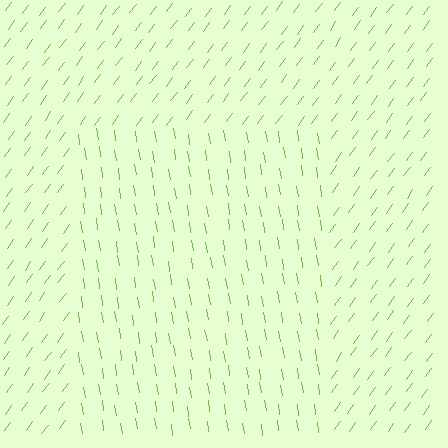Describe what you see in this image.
The image is filled with small lime line segments. A rectangle region in the image has lines oriented differently from the surrounding lines, creating a visible texture boundary.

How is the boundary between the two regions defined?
The boundary is defined purely by a change in line orientation (approximately 45 degrees difference). All lines are the same color and thickness.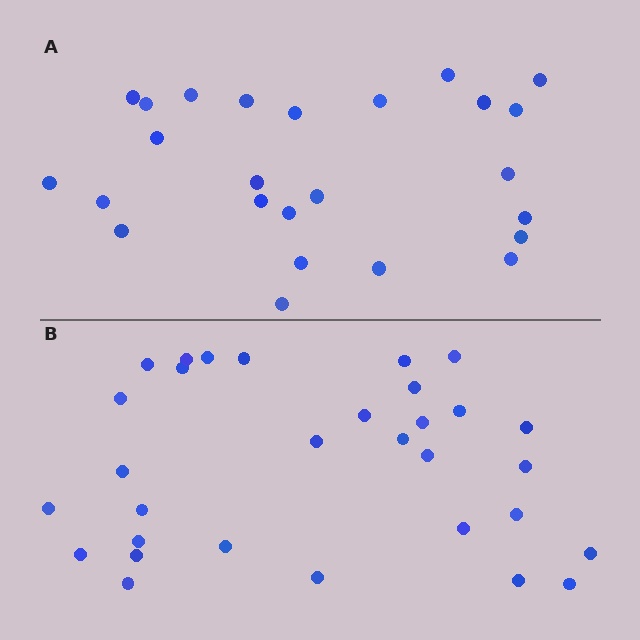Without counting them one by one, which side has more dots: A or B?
Region B (the bottom region) has more dots.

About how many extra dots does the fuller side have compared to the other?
Region B has about 6 more dots than region A.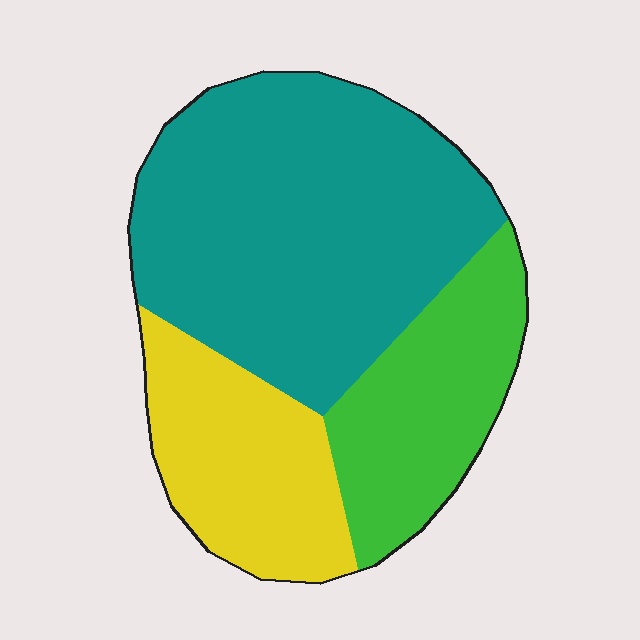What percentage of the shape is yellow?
Yellow takes up about one quarter (1/4) of the shape.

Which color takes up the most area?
Teal, at roughly 55%.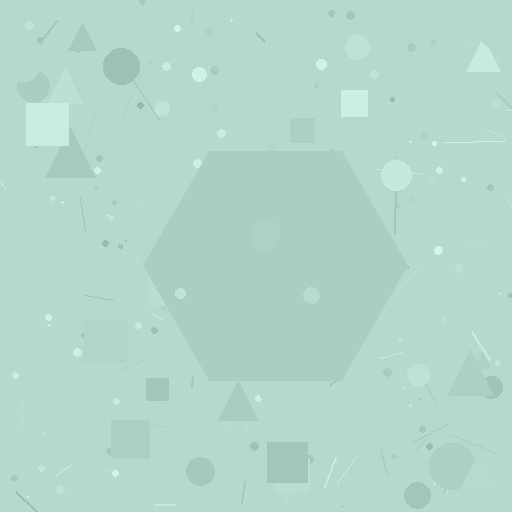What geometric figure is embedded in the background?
A hexagon is embedded in the background.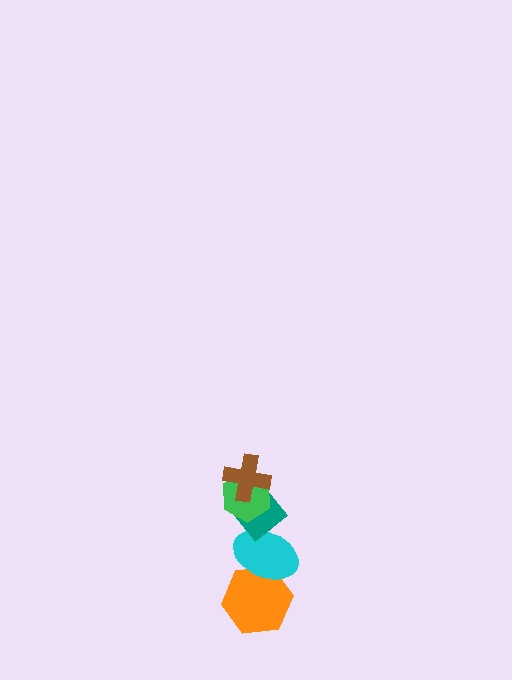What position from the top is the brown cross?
The brown cross is 1st from the top.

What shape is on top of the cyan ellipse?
The teal diamond is on top of the cyan ellipse.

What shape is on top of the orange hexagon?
The cyan ellipse is on top of the orange hexagon.